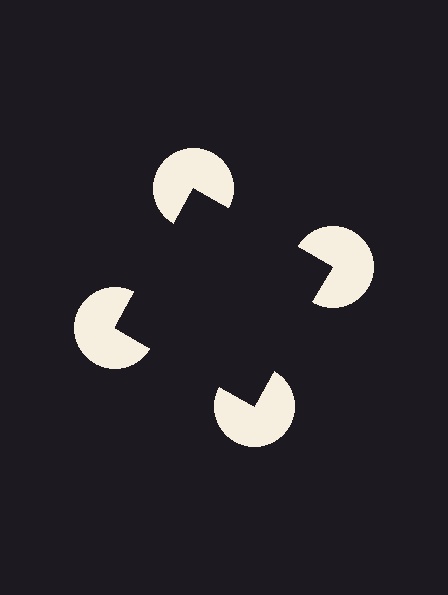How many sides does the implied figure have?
4 sides.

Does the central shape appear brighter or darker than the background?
It typically appears slightly darker than the background, even though no actual brightness change is drawn.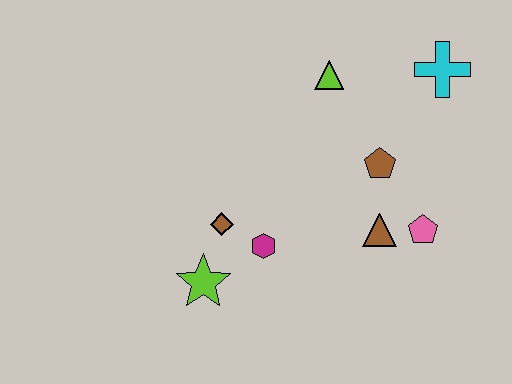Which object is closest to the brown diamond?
The magenta hexagon is closest to the brown diamond.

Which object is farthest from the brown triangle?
The lime star is farthest from the brown triangle.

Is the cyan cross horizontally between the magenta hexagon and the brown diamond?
No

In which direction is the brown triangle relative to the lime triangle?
The brown triangle is below the lime triangle.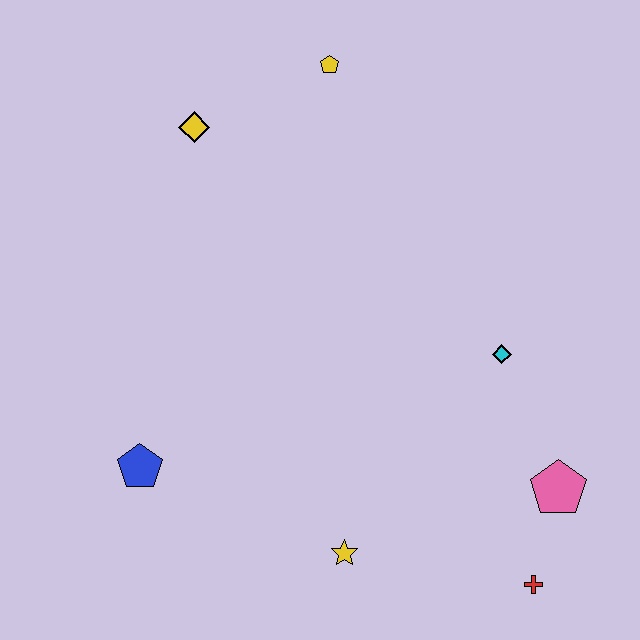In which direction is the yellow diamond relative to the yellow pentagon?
The yellow diamond is to the left of the yellow pentagon.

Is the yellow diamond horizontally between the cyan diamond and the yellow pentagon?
No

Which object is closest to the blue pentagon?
The yellow star is closest to the blue pentagon.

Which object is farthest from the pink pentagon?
The yellow diamond is farthest from the pink pentagon.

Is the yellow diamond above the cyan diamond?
Yes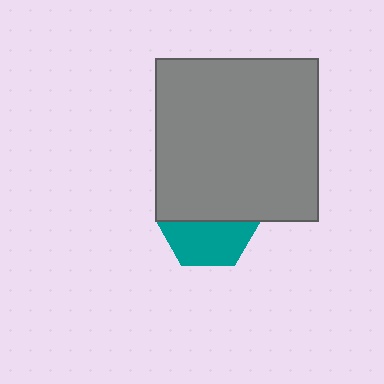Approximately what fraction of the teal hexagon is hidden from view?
Roughly 53% of the teal hexagon is hidden behind the gray square.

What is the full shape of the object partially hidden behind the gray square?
The partially hidden object is a teal hexagon.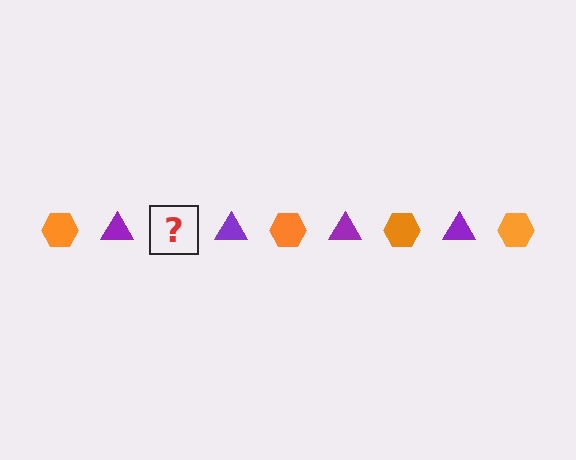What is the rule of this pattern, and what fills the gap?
The rule is that the pattern alternates between orange hexagon and purple triangle. The gap should be filled with an orange hexagon.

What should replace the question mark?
The question mark should be replaced with an orange hexagon.